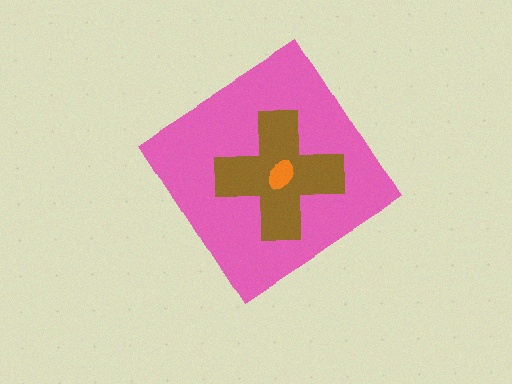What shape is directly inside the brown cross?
The orange ellipse.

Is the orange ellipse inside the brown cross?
Yes.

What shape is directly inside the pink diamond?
The brown cross.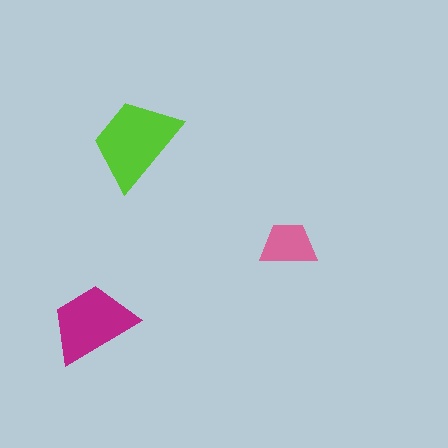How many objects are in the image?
There are 3 objects in the image.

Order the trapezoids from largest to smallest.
the lime one, the magenta one, the pink one.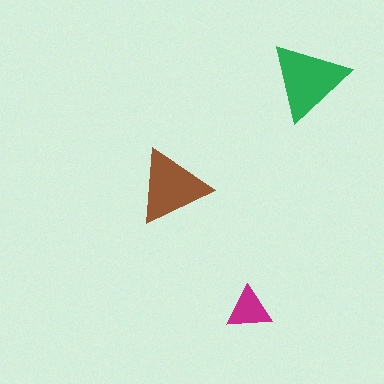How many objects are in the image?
There are 3 objects in the image.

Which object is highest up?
The green triangle is topmost.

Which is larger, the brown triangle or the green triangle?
The green one.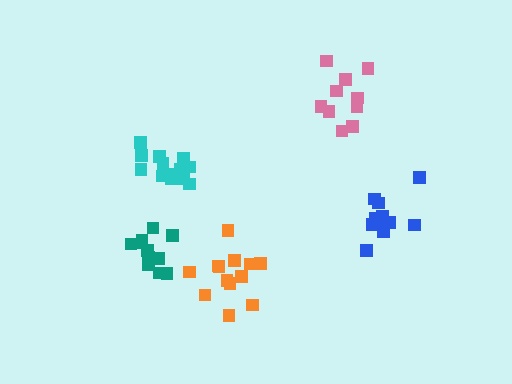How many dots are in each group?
Group 1: 10 dots, Group 2: 11 dots, Group 3: 11 dots, Group 4: 13 dots, Group 5: 13 dots (58 total).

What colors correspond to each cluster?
The clusters are colored: pink, blue, teal, cyan, orange.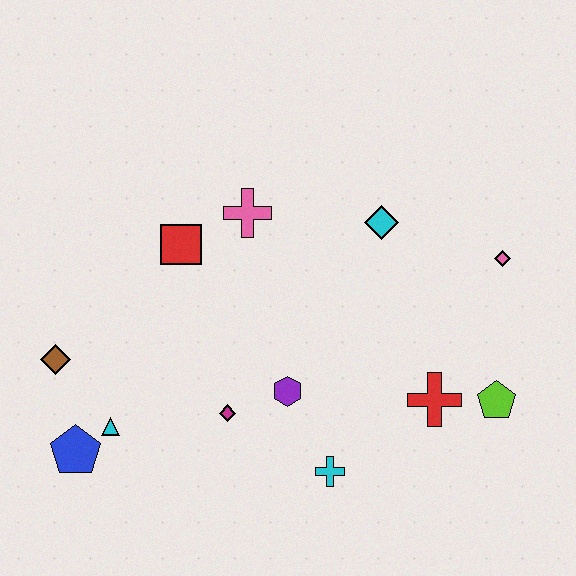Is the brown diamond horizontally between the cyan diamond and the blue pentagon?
No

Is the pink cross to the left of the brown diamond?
No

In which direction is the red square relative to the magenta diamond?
The red square is above the magenta diamond.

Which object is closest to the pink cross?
The red square is closest to the pink cross.